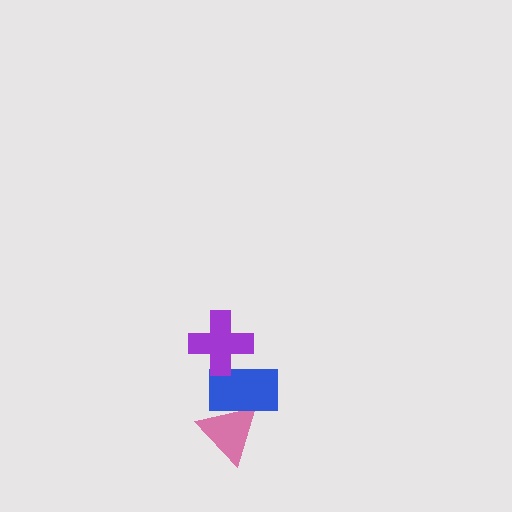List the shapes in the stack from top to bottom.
From top to bottom: the purple cross, the blue rectangle, the pink triangle.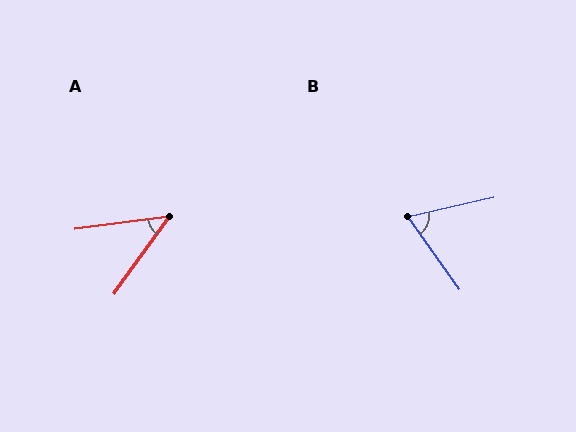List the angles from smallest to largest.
A (47°), B (67°).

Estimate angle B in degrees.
Approximately 67 degrees.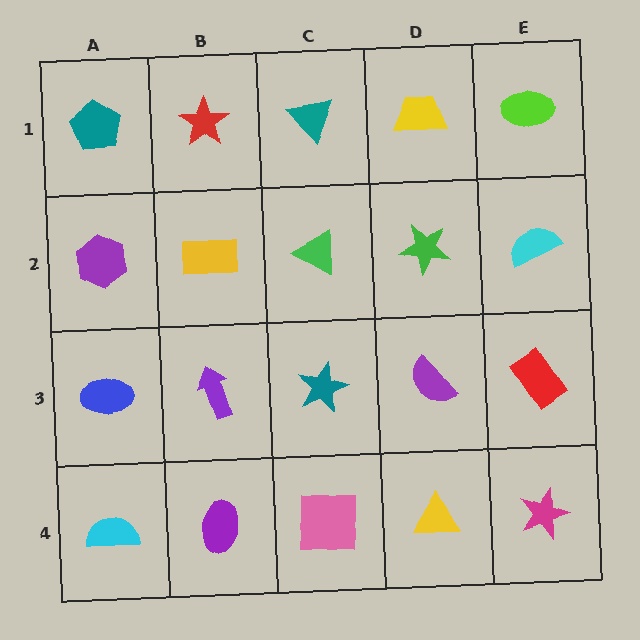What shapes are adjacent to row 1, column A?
A purple hexagon (row 2, column A), a red star (row 1, column B).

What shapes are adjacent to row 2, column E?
A lime ellipse (row 1, column E), a red rectangle (row 3, column E), a green star (row 2, column D).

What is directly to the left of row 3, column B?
A blue ellipse.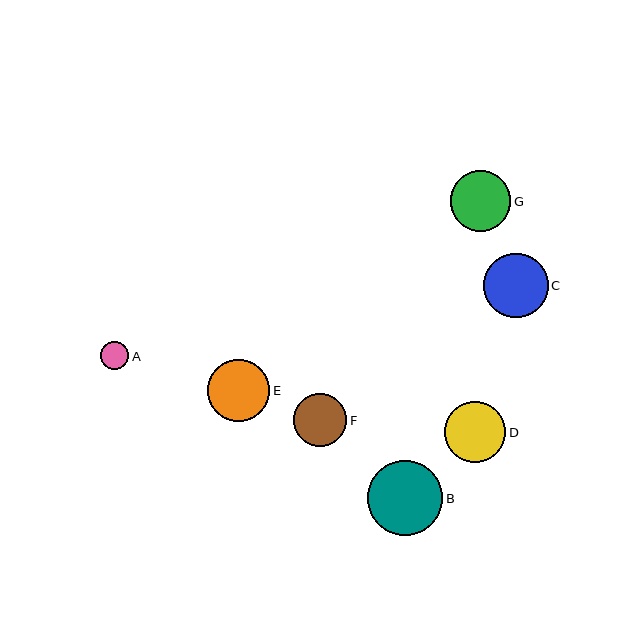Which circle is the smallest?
Circle A is the smallest with a size of approximately 28 pixels.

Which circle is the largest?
Circle B is the largest with a size of approximately 75 pixels.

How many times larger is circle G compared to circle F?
Circle G is approximately 1.1 times the size of circle F.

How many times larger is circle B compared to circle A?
Circle B is approximately 2.7 times the size of circle A.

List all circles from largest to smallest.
From largest to smallest: B, C, E, D, G, F, A.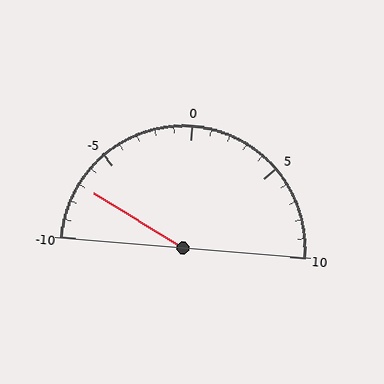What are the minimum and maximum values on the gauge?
The gauge ranges from -10 to 10.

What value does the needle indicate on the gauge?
The needle indicates approximately -7.